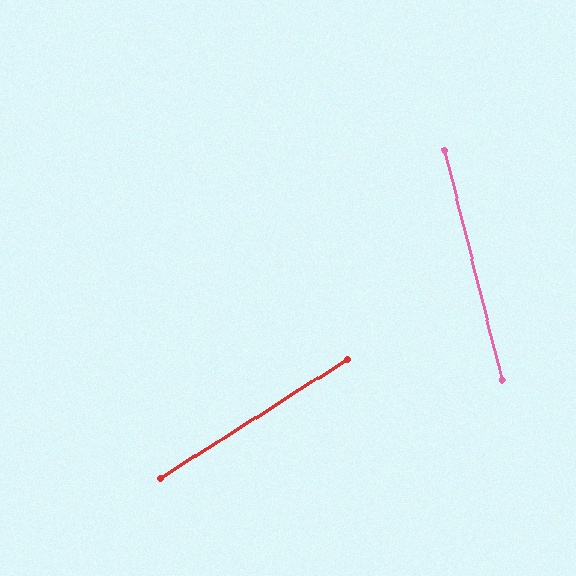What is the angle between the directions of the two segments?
Approximately 72 degrees.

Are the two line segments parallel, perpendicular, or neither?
Neither parallel nor perpendicular — they differ by about 72°.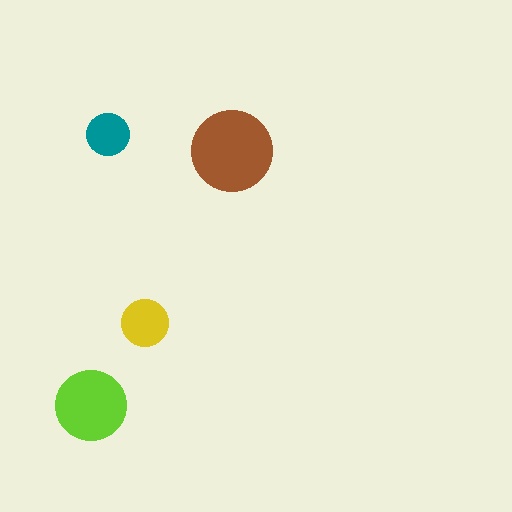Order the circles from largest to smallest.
the brown one, the lime one, the yellow one, the teal one.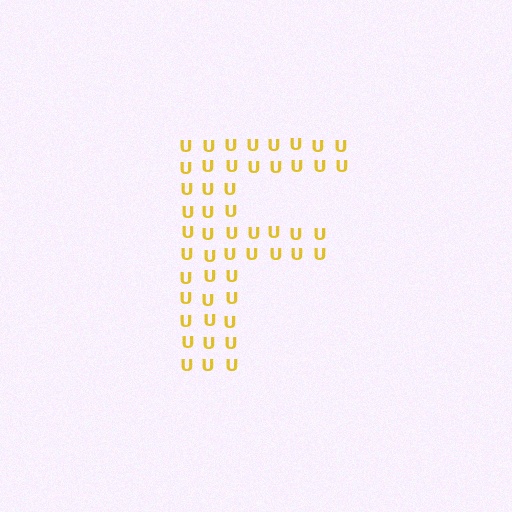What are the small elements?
The small elements are letter U's.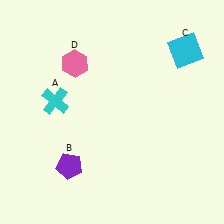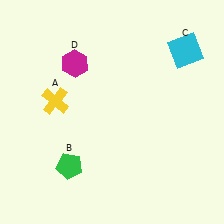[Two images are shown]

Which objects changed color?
A changed from cyan to yellow. B changed from purple to green. D changed from pink to magenta.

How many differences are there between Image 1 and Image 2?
There are 3 differences between the two images.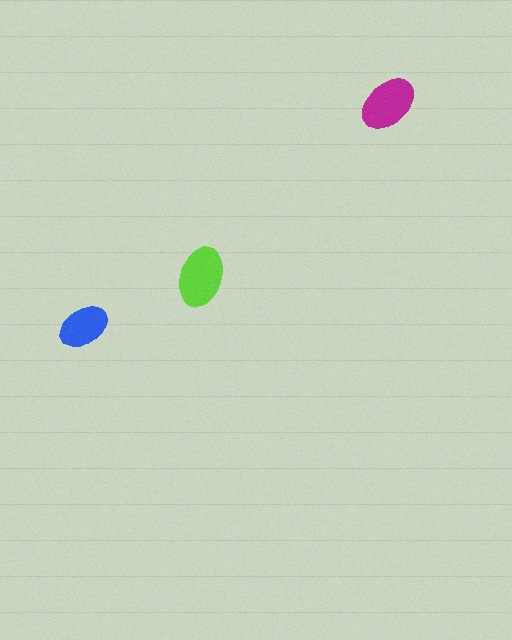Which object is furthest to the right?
The magenta ellipse is rightmost.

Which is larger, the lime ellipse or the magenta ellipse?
The lime one.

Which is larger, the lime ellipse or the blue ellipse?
The lime one.